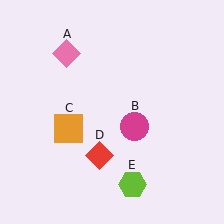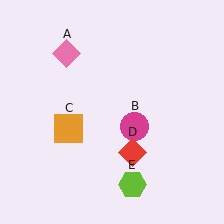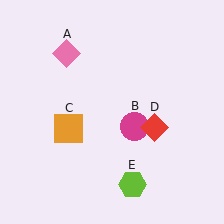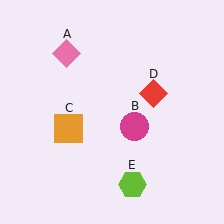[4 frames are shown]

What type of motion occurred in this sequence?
The red diamond (object D) rotated counterclockwise around the center of the scene.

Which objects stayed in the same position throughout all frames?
Pink diamond (object A) and magenta circle (object B) and orange square (object C) and lime hexagon (object E) remained stationary.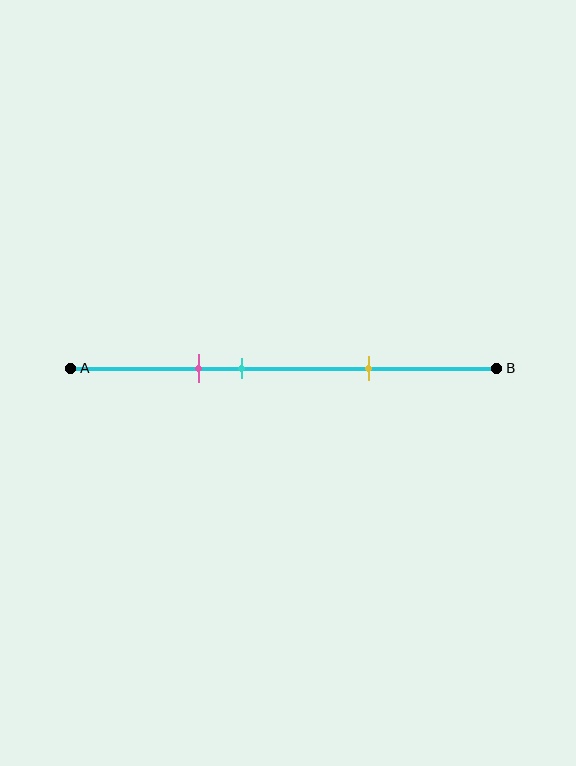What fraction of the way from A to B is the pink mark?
The pink mark is approximately 30% (0.3) of the way from A to B.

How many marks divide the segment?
There are 3 marks dividing the segment.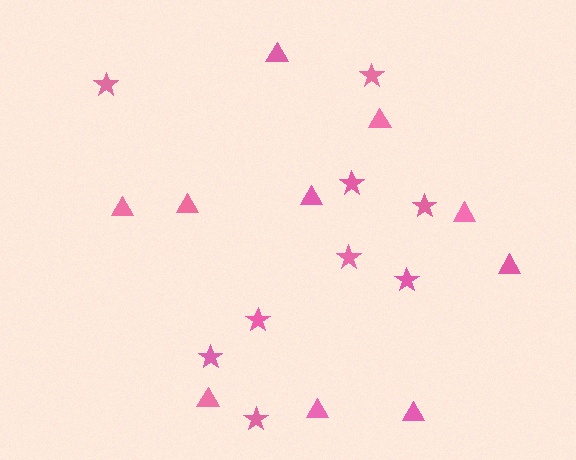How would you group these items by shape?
There are 2 groups: one group of stars (9) and one group of triangles (10).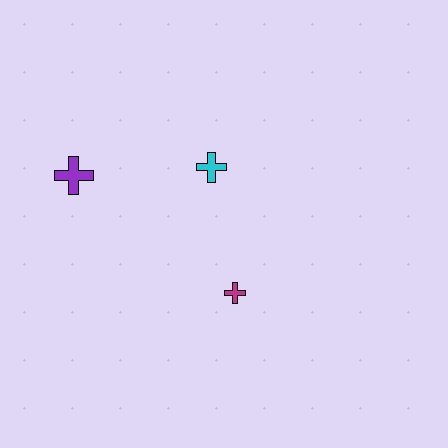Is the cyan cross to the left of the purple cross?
No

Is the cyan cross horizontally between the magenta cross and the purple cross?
Yes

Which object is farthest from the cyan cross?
The purple cross is farthest from the cyan cross.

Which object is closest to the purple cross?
The cyan cross is closest to the purple cross.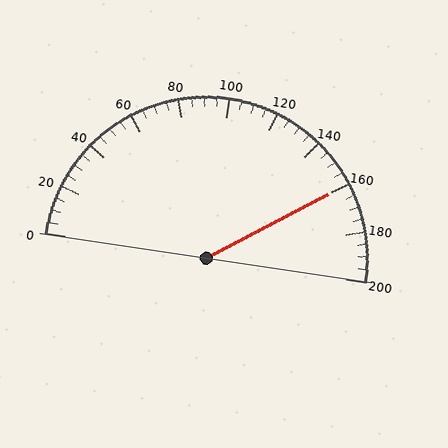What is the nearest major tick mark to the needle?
The nearest major tick mark is 160.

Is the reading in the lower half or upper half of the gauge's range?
The reading is in the upper half of the range (0 to 200).